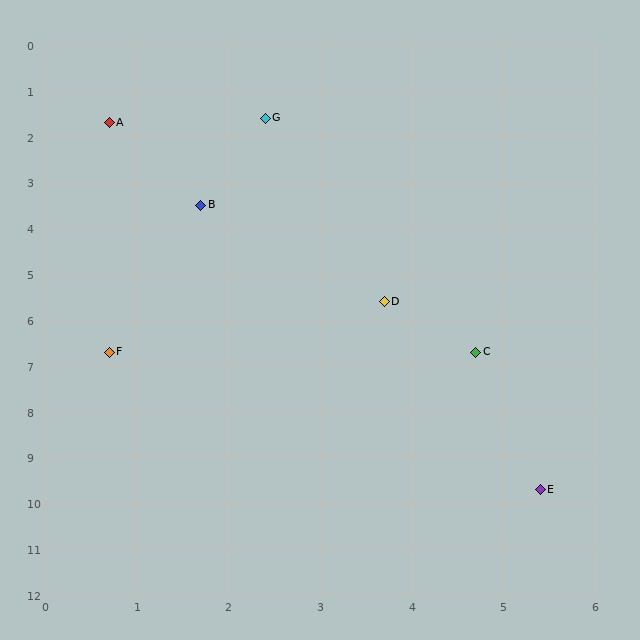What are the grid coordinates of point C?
Point C is at approximately (4.7, 6.7).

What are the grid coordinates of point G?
Point G is at approximately (2.4, 1.6).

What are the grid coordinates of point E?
Point E is at approximately (5.4, 9.7).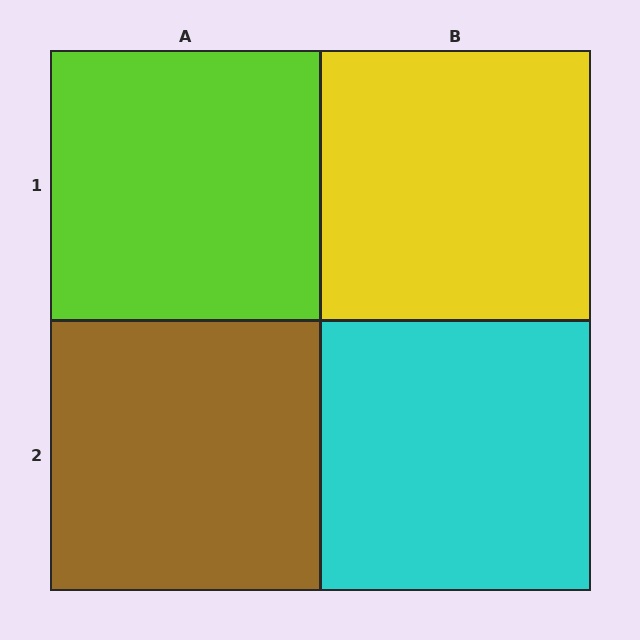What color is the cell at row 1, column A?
Lime.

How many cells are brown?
1 cell is brown.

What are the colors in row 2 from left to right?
Brown, cyan.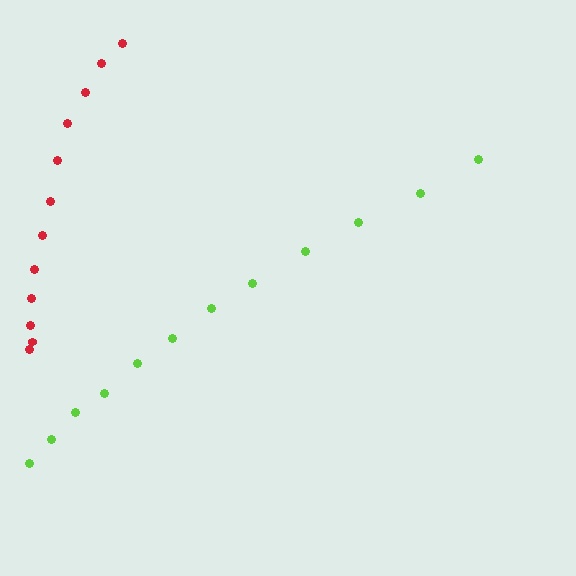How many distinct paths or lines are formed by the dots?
There are 2 distinct paths.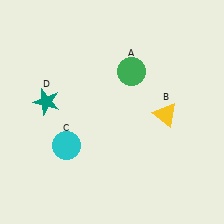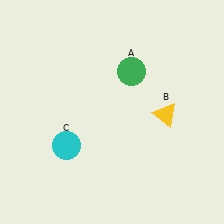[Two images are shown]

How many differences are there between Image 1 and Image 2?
There is 1 difference between the two images.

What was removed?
The teal star (D) was removed in Image 2.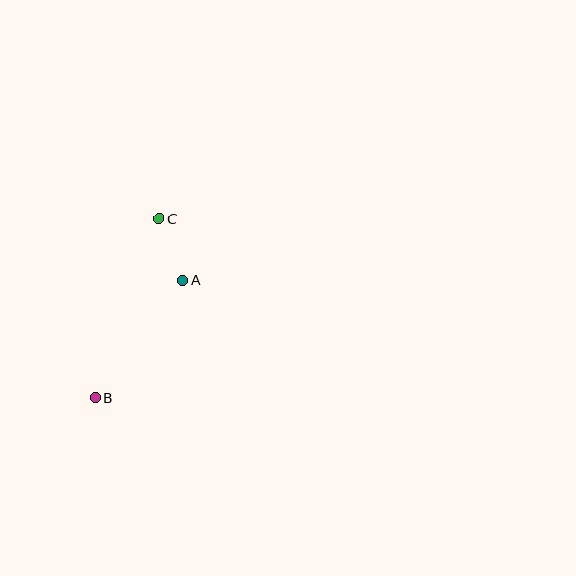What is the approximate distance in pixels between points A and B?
The distance between A and B is approximately 146 pixels.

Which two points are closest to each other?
Points A and C are closest to each other.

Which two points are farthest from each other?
Points B and C are farthest from each other.